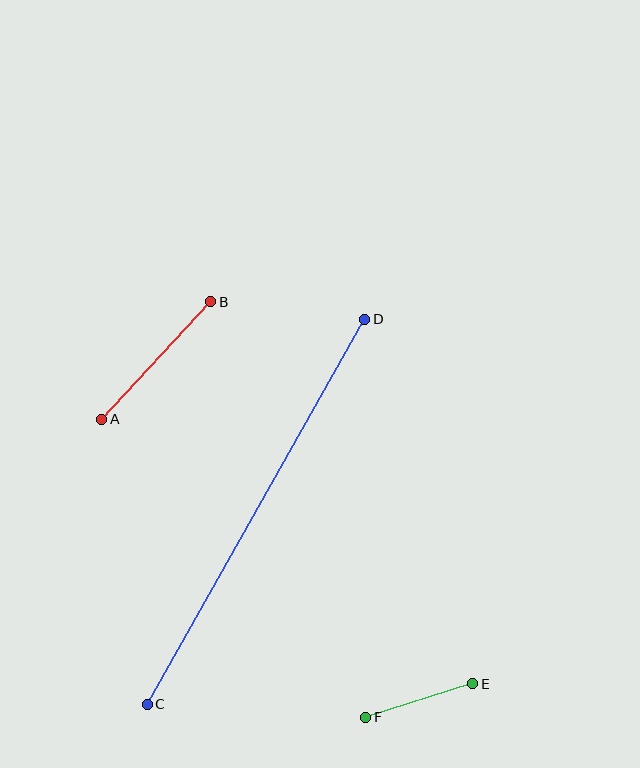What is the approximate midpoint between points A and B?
The midpoint is at approximately (156, 360) pixels.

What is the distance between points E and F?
The distance is approximately 112 pixels.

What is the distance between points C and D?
The distance is approximately 442 pixels.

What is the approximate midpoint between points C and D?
The midpoint is at approximately (256, 512) pixels.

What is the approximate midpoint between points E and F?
The midpoint is at approximately (419, 701) pixels.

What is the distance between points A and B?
The distance is approximately 161 pixels.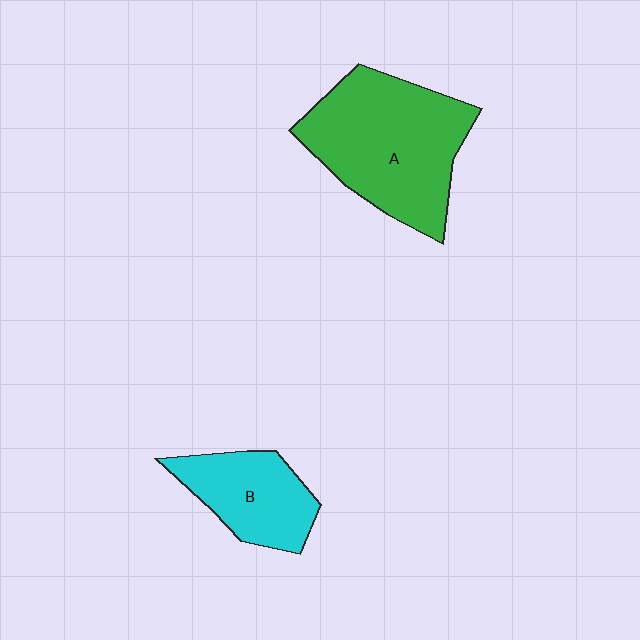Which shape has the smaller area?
Shape B (cyan).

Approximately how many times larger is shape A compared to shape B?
Approximately 1.9 times.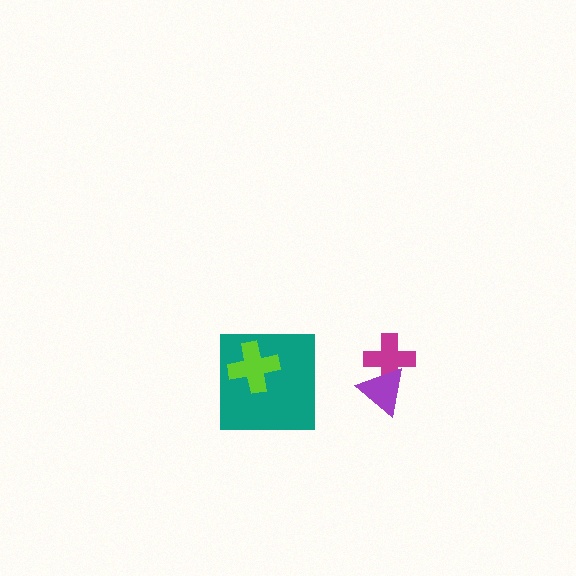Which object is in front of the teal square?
The lime cross is in front of the teal square.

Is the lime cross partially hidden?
No, no other shape covers it.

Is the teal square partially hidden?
Yes, it is partially covered by another shape.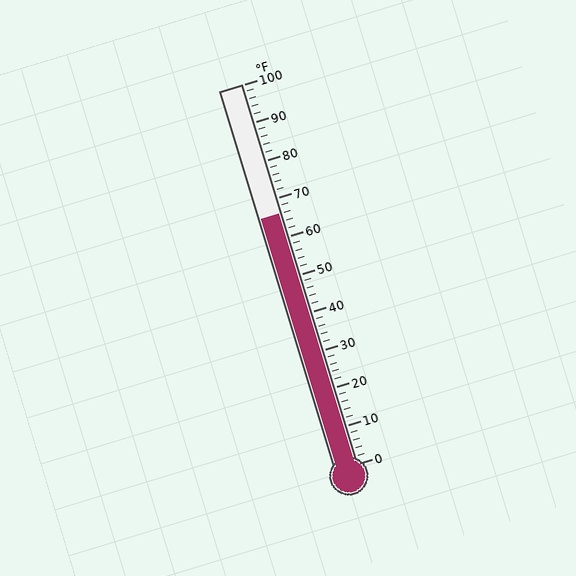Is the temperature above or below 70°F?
The temperature is below 70°F.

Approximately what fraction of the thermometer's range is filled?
The thermometer is filled to approximately 65% of its range.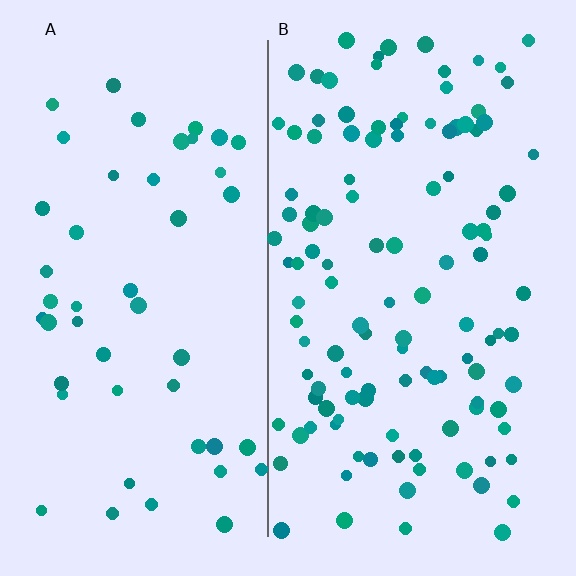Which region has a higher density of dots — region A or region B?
B (the right).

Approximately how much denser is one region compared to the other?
Approximately 2.4× — region B over region A.